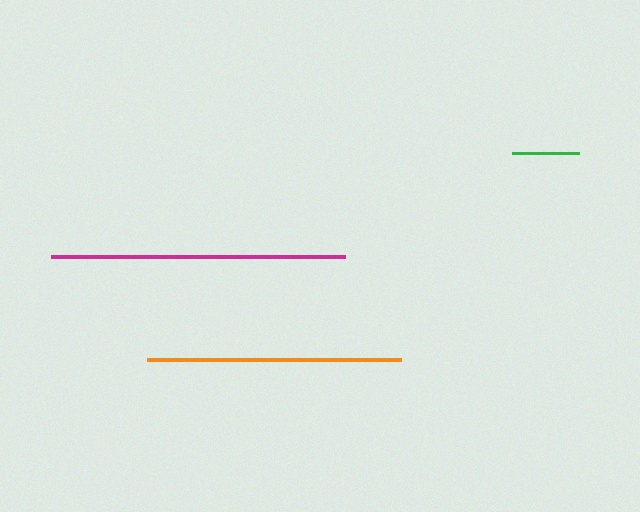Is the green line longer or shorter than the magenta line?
The magenta line is longer than the green line.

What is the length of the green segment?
The green segment is approximately 67 pixels long.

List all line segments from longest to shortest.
From longest to shortest: magenta, orange, green.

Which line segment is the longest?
The magenta line is the longest at approximately 294 pixels.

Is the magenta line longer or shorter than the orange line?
The magenta line is longer than the orange line.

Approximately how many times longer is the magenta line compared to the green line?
The magenta line is approximately 4.4 times the length of the green line.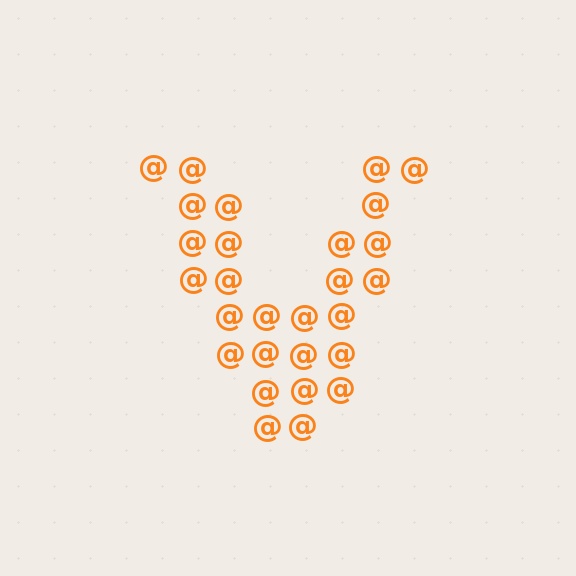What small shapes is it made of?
It is made of small at signs.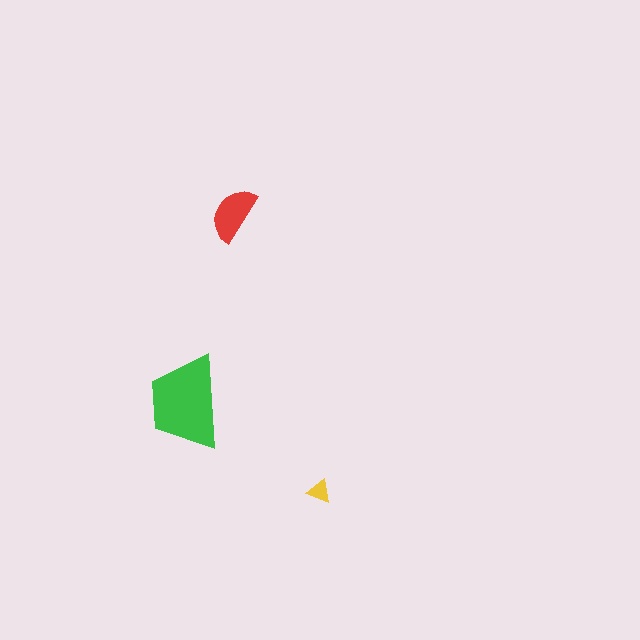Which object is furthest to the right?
The yellow triangle is rightmost.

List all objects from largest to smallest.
The green trapezoid, the red semicircle, the yellow triangle.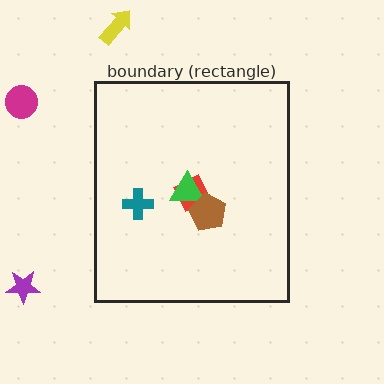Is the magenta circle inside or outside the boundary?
Outside.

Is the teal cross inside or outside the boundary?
Inside.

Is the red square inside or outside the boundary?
Inside.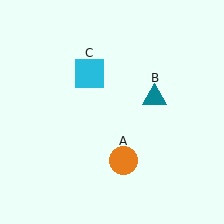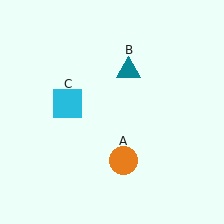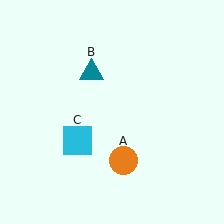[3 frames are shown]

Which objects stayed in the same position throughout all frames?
Orange circle (object A) remained stationary.